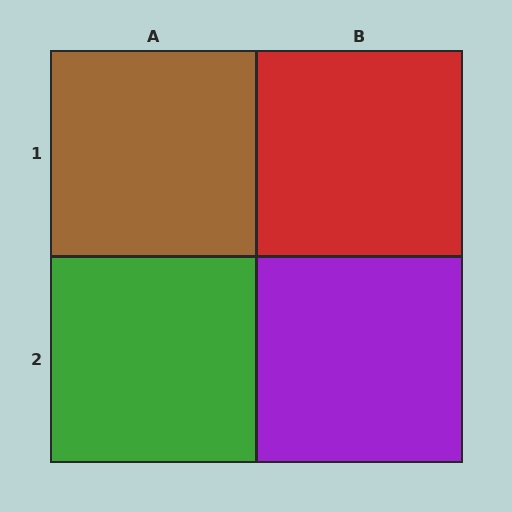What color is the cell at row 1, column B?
Red.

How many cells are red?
1 cell is red.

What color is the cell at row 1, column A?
Brown.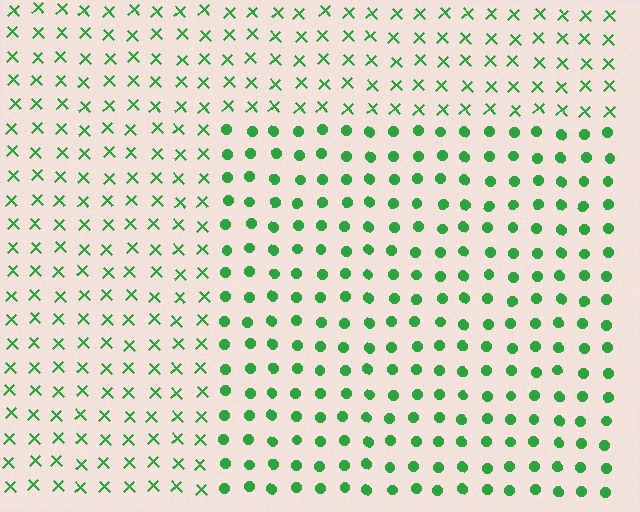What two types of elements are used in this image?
The image uses circles inside the rectangle region and X marks outside it.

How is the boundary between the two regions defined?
The boundary is defined by a change in element shape: circles inside vs. X marks outside. All elements share the same color and spacing.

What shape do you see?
I see a rectangle.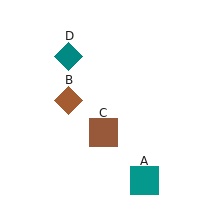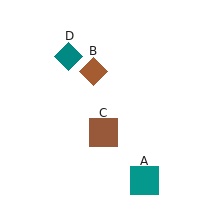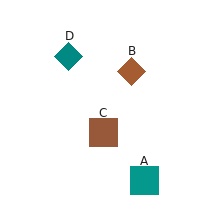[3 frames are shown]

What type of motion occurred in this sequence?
The brown diamond (object B) rotated clockwise around the center of the scene.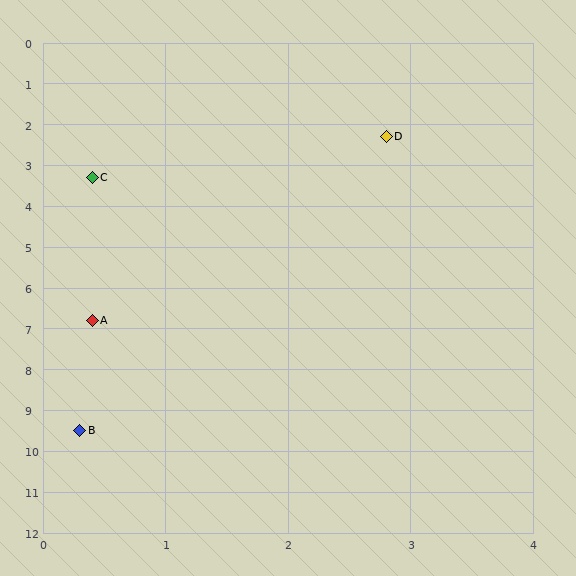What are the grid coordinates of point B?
Point B is at approximately (0.3, 9.5).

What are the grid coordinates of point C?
Point C is at approximately (0.4, 3.3).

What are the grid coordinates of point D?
Point D is at approximately (2.8, 2.3).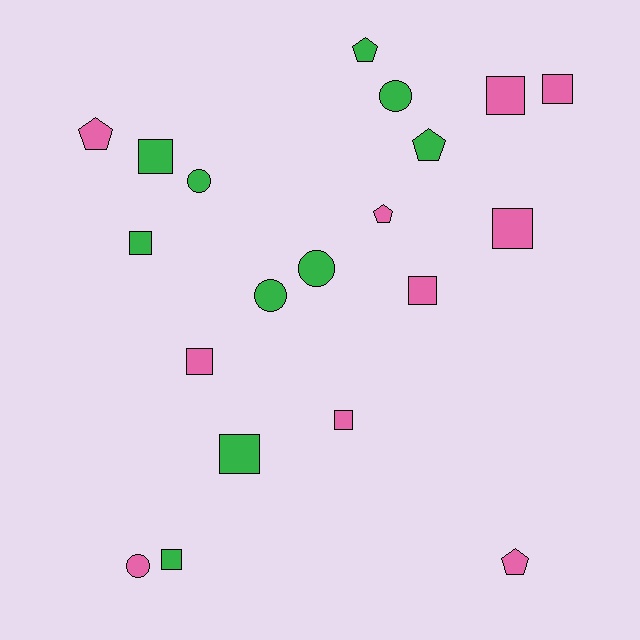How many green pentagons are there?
There are 2 green pentagons.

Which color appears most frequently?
Pink, with 10 objects.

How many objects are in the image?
There are 20 objects.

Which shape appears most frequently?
Square, with 10 objects.